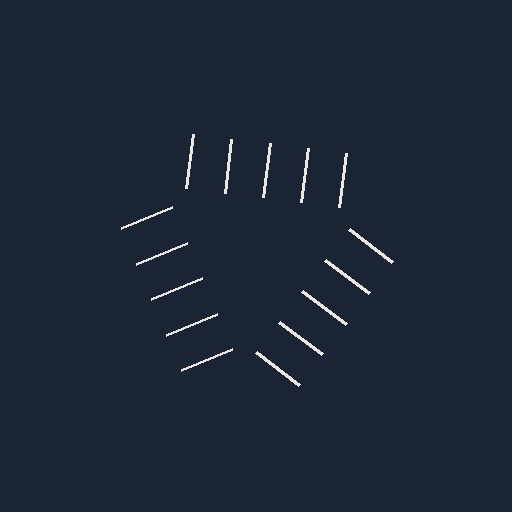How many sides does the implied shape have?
3 sides — the line-ends trace a triangle.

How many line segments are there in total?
15 — 5 along each of the 3 edges.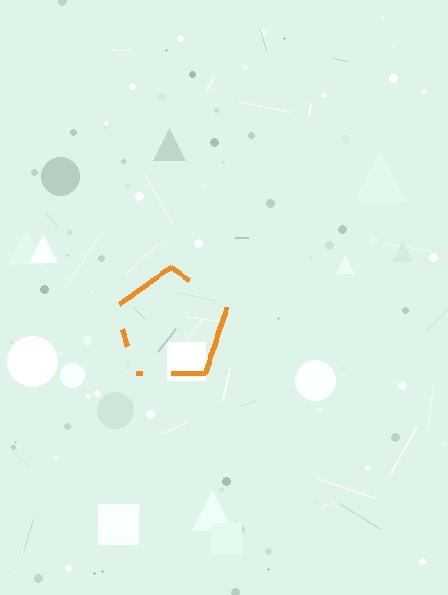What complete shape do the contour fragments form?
The contour fragments form a pentagon.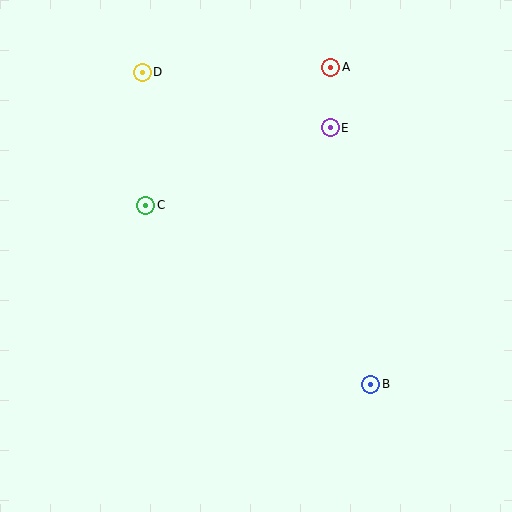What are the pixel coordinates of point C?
Point C is at (146, 205).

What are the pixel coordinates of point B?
Point B is at (371, 384).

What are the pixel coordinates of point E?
Point E is at (330, 128).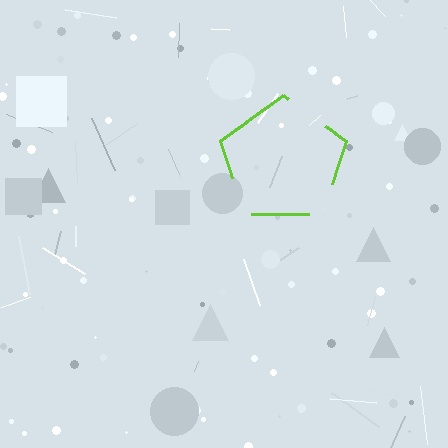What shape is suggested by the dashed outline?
The dashed outline suggests a pentagon.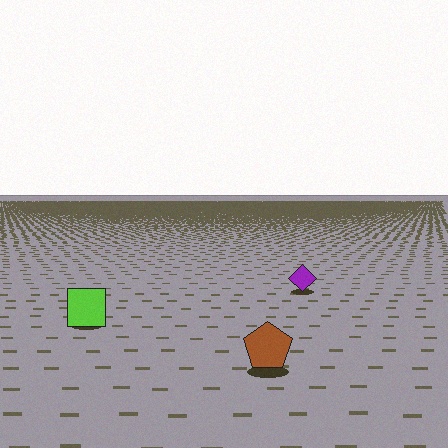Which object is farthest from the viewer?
The purple diamond is farthest from the viewer. It appears smaller and the ground texture around it is denser.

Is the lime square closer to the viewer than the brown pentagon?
No. The brown pentagon is closer — you can tell from the texture gradient: the ground texture is coarser near it.